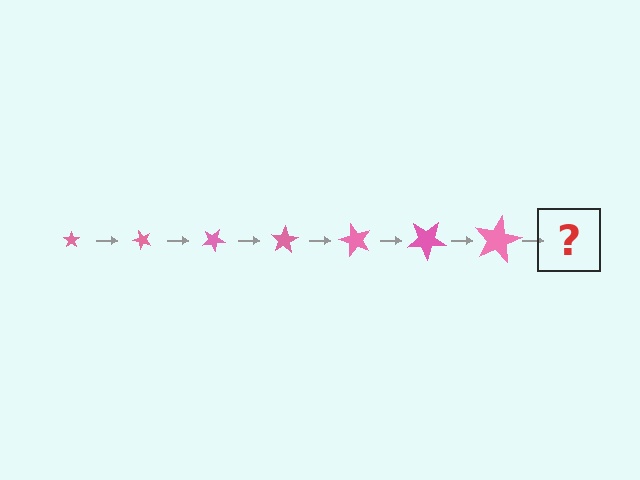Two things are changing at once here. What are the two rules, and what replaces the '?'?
The two rules are that the star grows larger each step and it rotates 50 degrees each step. The '?' should be a star, larger than the previous one and rotated 350 degrees from the start.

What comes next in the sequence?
The next element should be a star, larger than the previous one and rotated 350 degrees from the start.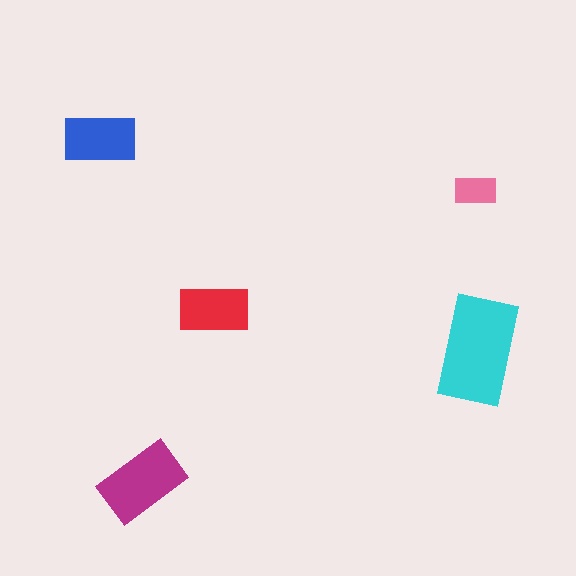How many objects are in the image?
There are 5 objects in the image.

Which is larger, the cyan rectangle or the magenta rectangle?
The cyan one.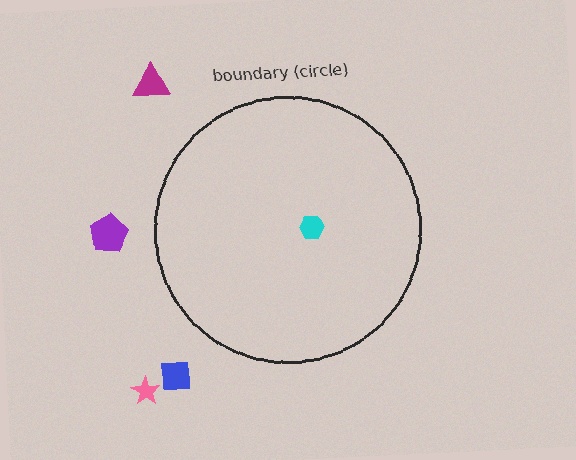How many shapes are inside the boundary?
1 inside, 4 outside.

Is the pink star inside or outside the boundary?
Outside.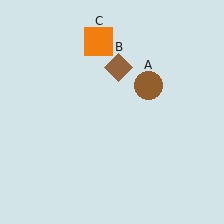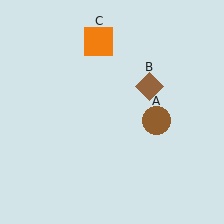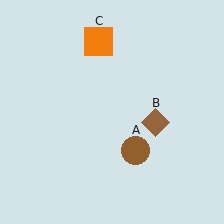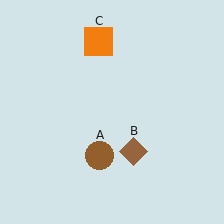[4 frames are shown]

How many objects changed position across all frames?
2 objects changed position: brown circle (object A), brown diamond (object B).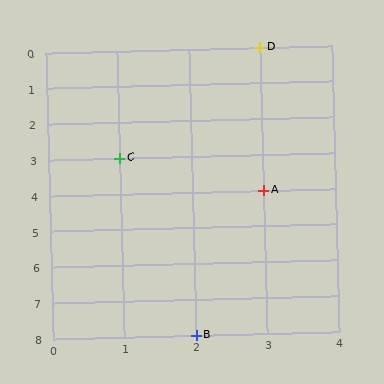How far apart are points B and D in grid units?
Points B and D are 1 column and 8 rows apart (about 8.1 grid units diagonally).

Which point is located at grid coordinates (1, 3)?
Point C is at (1, 3).